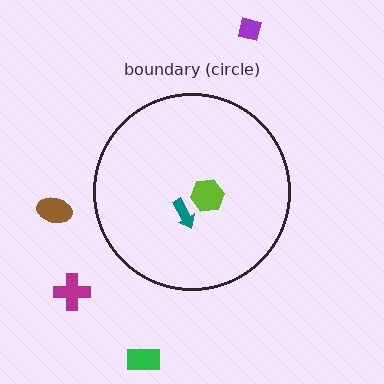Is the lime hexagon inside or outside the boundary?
Inside.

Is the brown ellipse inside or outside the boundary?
Outside.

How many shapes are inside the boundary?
2 inside, 4 outside.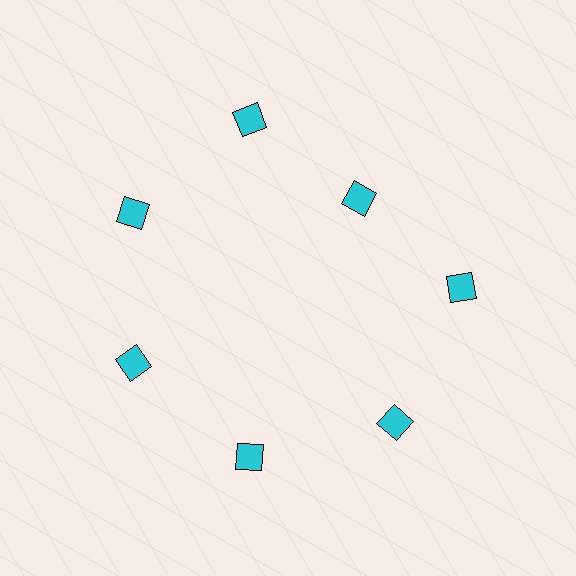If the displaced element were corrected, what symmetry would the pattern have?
It would have 7-fold rotational symmetry — the pattern would map onto itself every 51 degrees.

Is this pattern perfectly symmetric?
No. The 7 cyan diamonds are arranged in a ring, but one element near the 1 o'clock position is pulled inward toward the center, breaking the 7-fold rotational symmetry.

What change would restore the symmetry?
The symmetry would be restored by moving it outward, back onto the ring so that all 7 diamonds sit at equal angles and equal distance from the center.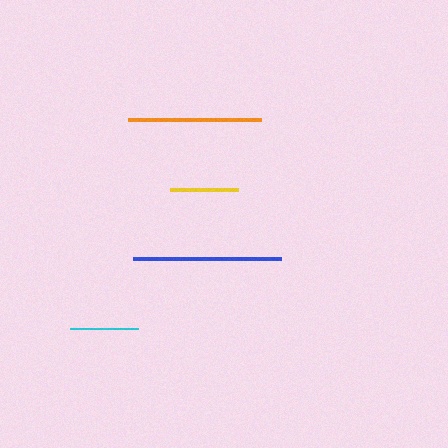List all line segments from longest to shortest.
From longest to shortest: blue, orange, cyan, yellow.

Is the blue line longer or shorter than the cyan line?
The blue line is longer than the cyan line.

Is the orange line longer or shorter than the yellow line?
The orange line is longer than the yellow line.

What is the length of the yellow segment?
The yellow segment is approximately 68 pixels long.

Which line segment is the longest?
The blue line is the longest at approximately 149 pixels.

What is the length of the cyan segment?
The cyan segment is approximately 68 pixels long.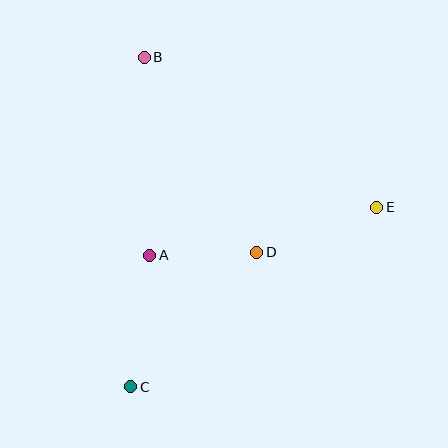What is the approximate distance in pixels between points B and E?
The distance between B and E is approximately 277 pixels.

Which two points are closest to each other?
Points A and D are closest to each other.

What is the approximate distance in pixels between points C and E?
The distance between C and E is approximately 305 pixels.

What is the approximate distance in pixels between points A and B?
The distance between A and B is approximately 198 pixels.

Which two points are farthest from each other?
Points B and C are farthest from each other.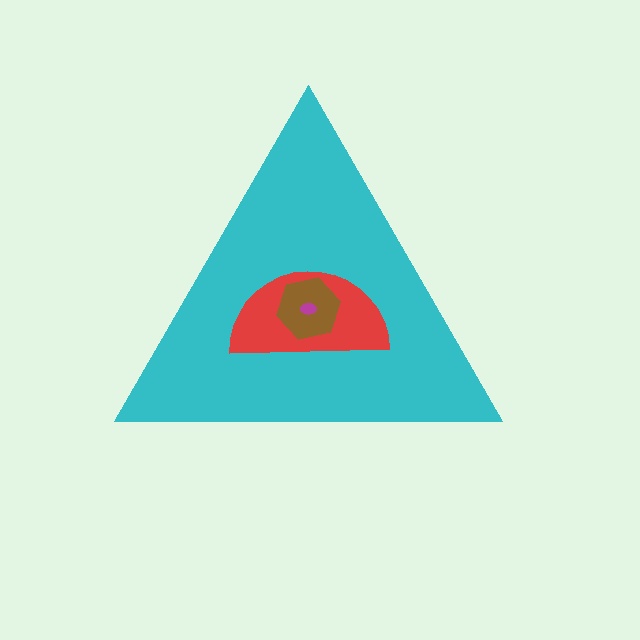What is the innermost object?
The magenta ellipse.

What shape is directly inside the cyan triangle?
The red semicircle.